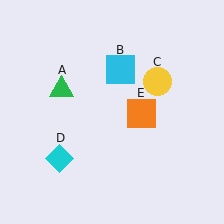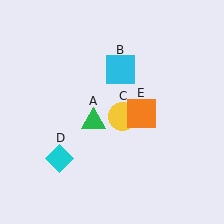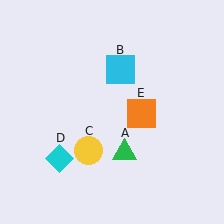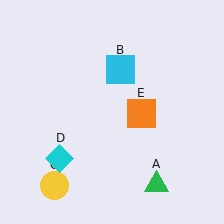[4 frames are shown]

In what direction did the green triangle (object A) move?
The green triangle (object A) moved down and to the right.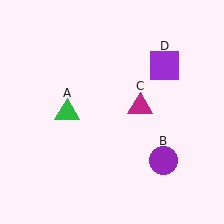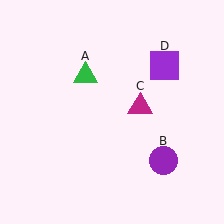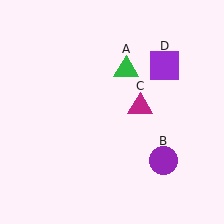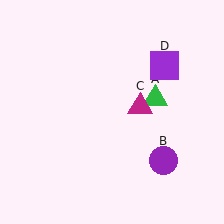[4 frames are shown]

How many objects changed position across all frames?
1 object changed position: green triangle (object A).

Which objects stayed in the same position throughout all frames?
Purple circle (object B) and magenta triangle (object C) and purple square (object D) remained stationary.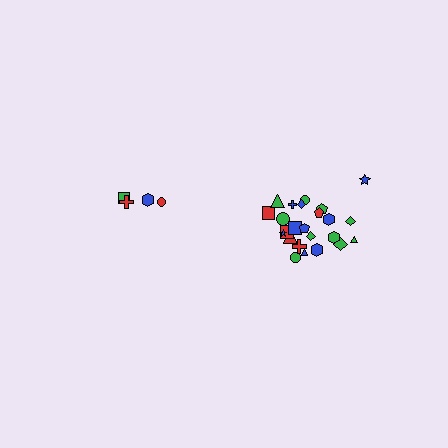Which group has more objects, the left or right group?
The right group.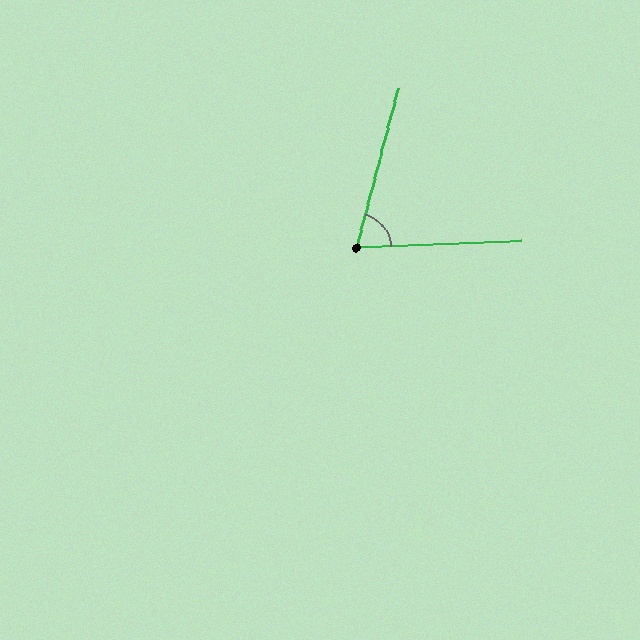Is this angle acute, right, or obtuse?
It is acute.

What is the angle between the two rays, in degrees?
Approximately 72 degrees.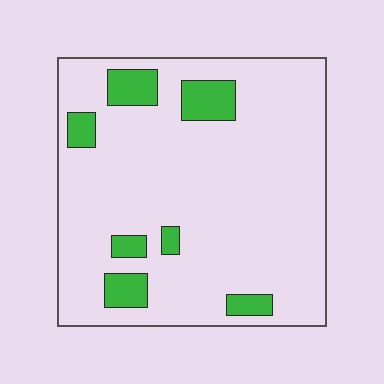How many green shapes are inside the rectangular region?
7.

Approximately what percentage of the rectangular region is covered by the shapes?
Approximately 15%.